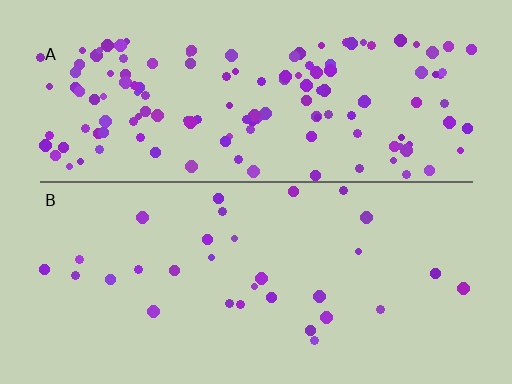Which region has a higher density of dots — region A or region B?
A (the top).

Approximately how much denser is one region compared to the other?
Approximately 4.5× — region A over region B.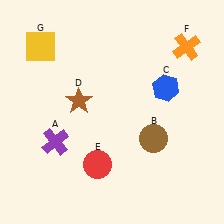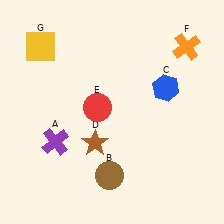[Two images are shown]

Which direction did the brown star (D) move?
The brown star (D) moved down.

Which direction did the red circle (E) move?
The red circle (E) moved up.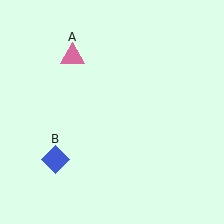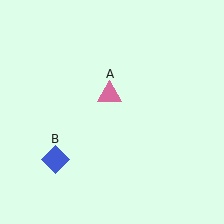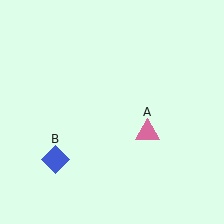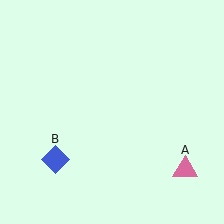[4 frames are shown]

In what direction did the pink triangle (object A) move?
The pink triangle (object A) moved down and to the right.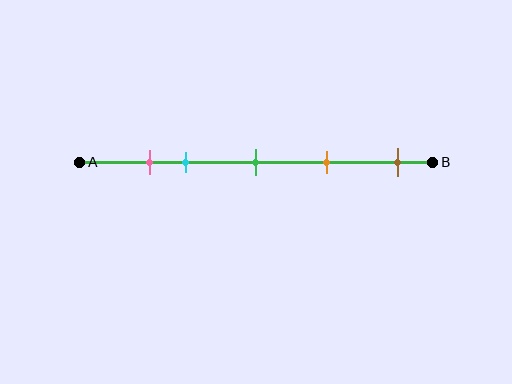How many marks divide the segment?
There are 5 marks dividing the segment.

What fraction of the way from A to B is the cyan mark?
The cyan mark is approximately 30% (0.3) of the way from A to B.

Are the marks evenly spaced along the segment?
No, the marks are not evenly spaced.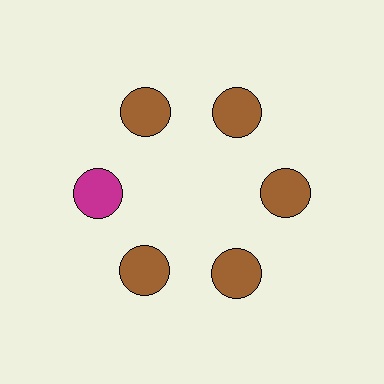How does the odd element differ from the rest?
It has a different color: magenta instead of brown.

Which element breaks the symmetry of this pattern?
The magenta circle at roughly the 9 o'clock position breaks the symmetry. All other shapes are brown circles.